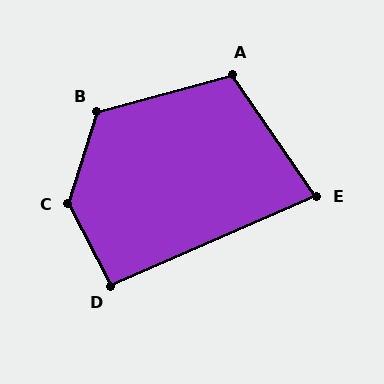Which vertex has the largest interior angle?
C, at approximately 135 degrees.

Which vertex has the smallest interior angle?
E, at approximately 79 degrees.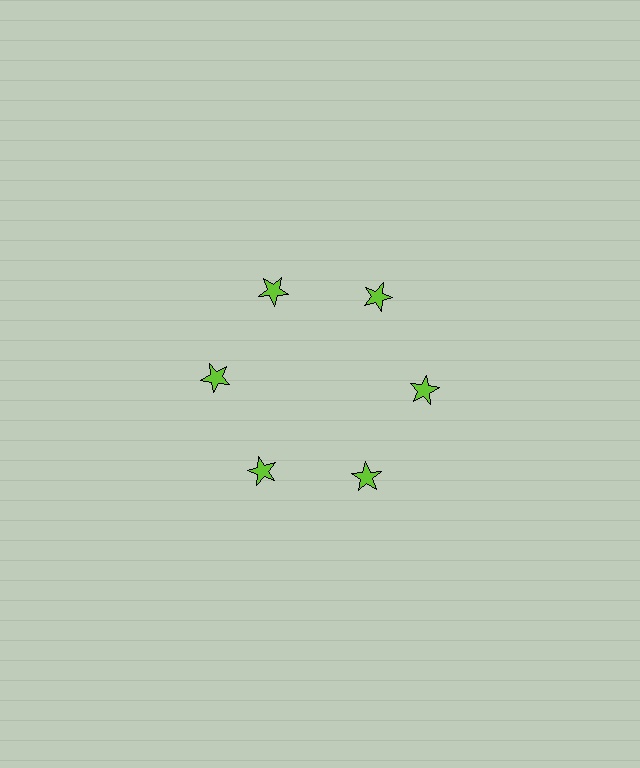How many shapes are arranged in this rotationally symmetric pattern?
There are 6 shapes, arranged in 6 groups of 1.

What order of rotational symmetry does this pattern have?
This pattern has 6-fold rotational symmetry.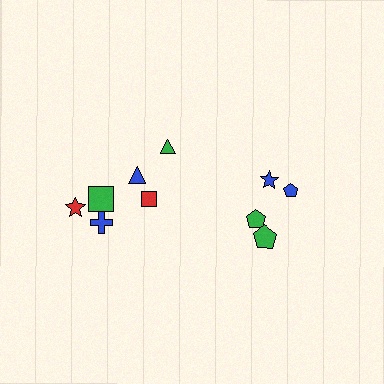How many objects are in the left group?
There are 6 objects.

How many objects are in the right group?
There are 4 objects.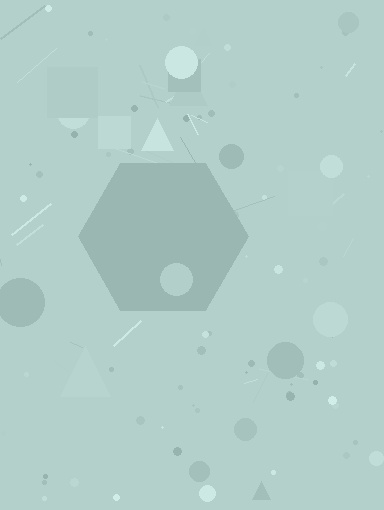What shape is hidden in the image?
A hexagon is hidden in the image.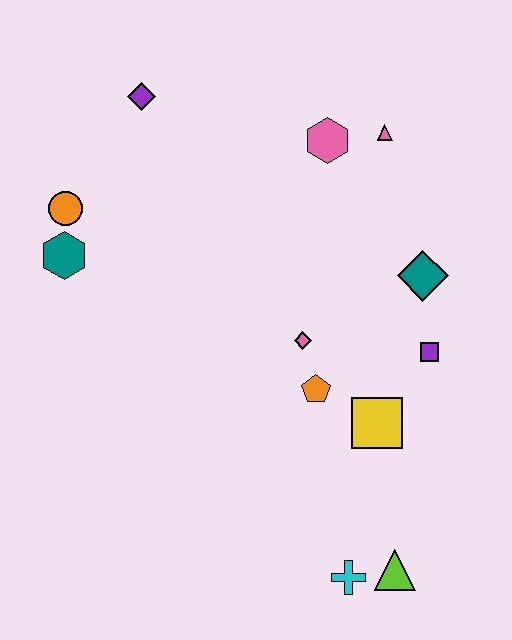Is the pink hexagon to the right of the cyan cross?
No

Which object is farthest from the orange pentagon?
The purple diamond is farthest from the orange pentagon.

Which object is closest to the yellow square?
The orange pentagon is closest to the yellow square.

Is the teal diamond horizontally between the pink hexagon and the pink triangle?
No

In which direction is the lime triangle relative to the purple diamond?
The lime triangle is below the purple diamond.